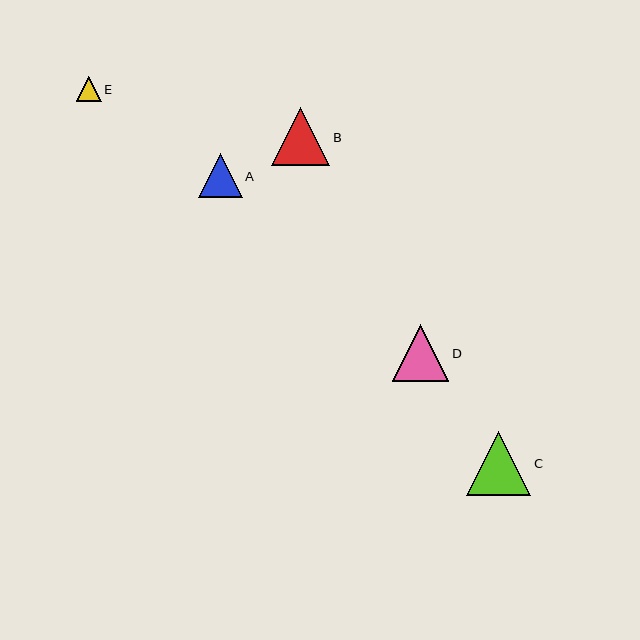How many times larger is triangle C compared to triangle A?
Triangle C is approximately 1.5 times the size of triangle A.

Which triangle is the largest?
Triangle C is the largest with a size of approximately 64 pixels.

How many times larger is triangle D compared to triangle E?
Triangle D is approximately 2.3 times the size of triangle E.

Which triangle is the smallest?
Triangle E is the smallest with a size of approximately 25 pixels.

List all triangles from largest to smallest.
From largest to smallest: C, B, D, A, E.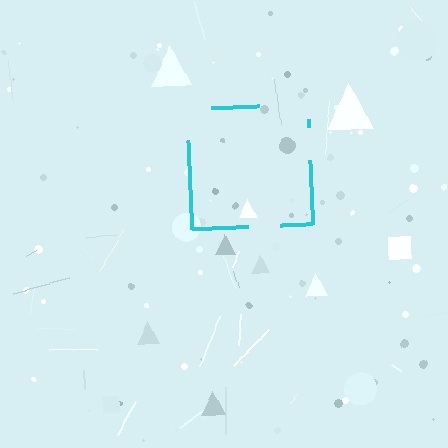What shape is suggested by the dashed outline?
The dashed outline suggests a square.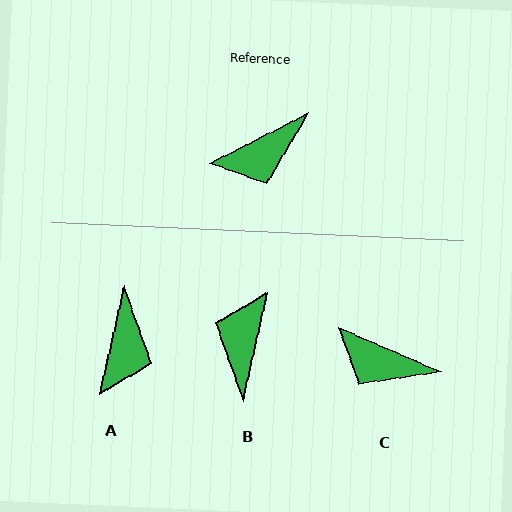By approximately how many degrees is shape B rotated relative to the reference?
Approximately 130 degrees clockwise.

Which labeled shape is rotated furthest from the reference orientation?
B, about 130 degrees away.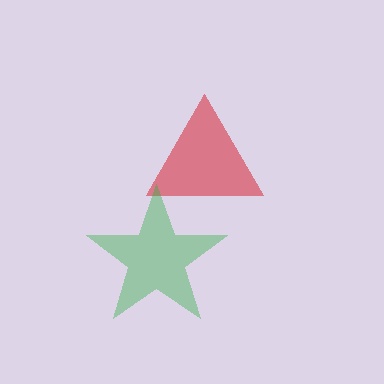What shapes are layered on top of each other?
The layered shapes are: a red triangle, a green star.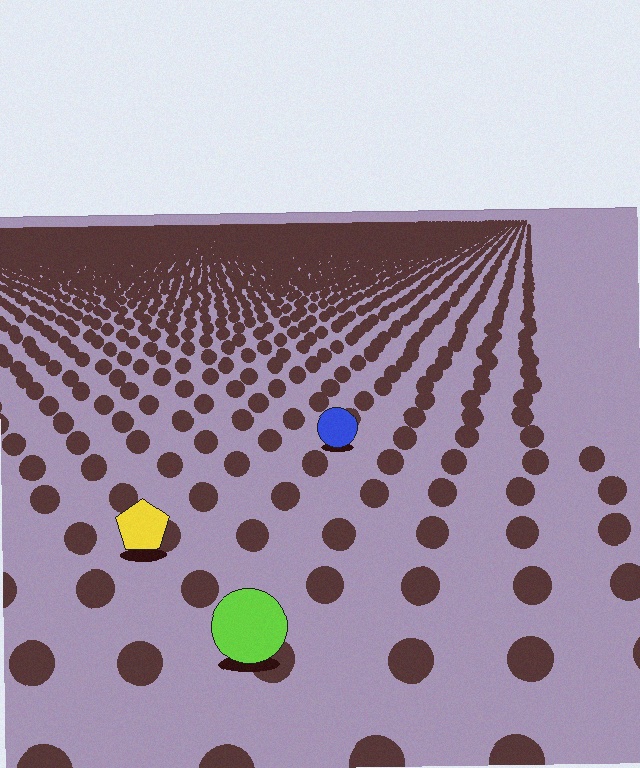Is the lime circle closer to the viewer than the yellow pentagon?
Yes. The lime circle is closer — you can tell from the texture gradient: the ground texture is coarser near it.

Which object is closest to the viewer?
The lime circle is closest. The texture marks near it are larger and more spread out.